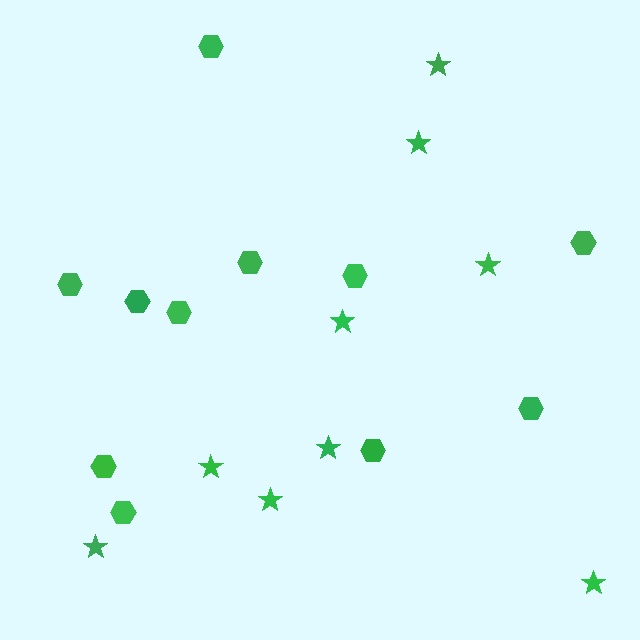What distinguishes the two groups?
There are 2 groups: one group of hexagons (11) and one group of stars (9).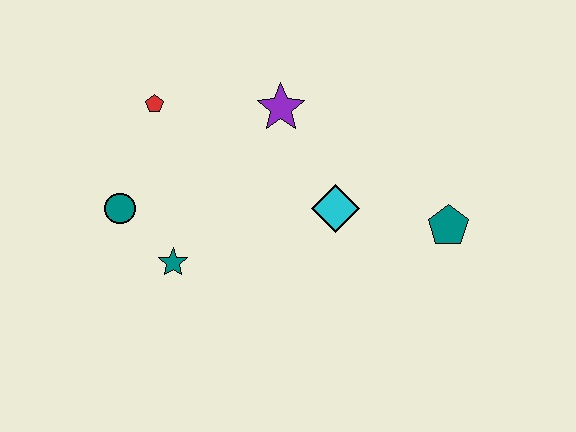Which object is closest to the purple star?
The cyan diamond is closest to the purple star.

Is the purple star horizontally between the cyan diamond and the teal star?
Yes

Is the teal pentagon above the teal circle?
No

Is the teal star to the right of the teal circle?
Yes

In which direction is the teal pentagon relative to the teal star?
The teal pentagon is to the right of the teal star.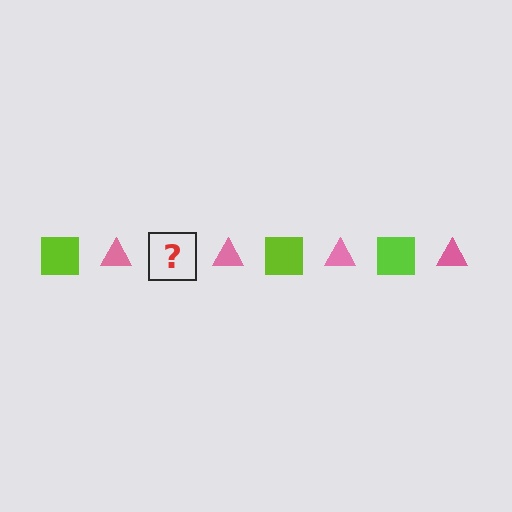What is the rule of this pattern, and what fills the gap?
The rule is that the pattern alternates between lime square and pink triangle. The gap should be filled with a lime square.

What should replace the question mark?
The question mark should be replaced with a lime square.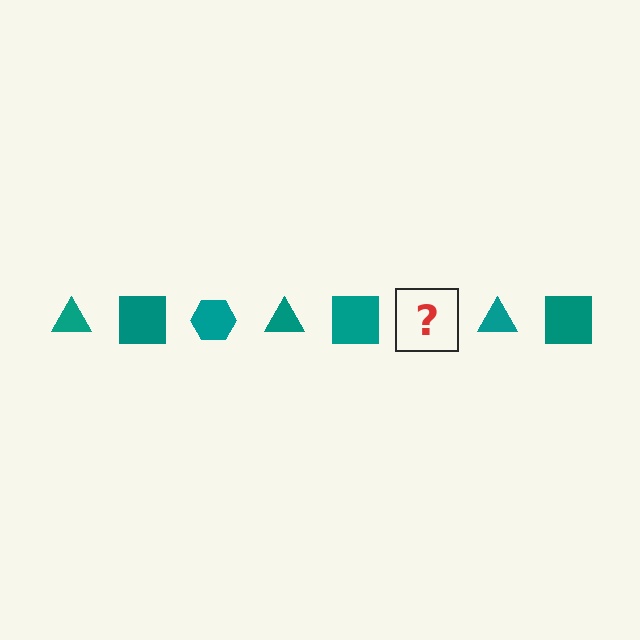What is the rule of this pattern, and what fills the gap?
The rule is that the pattern cycles through triangle, square, hexagon shapes in teal. The gap should be filled with a teal hexagon.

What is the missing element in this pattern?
The missing element is a teal hexagon.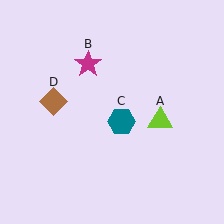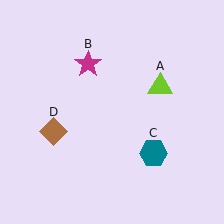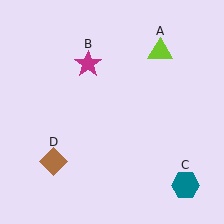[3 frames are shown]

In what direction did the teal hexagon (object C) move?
The teal hexagon (object C) moved down and to the right.